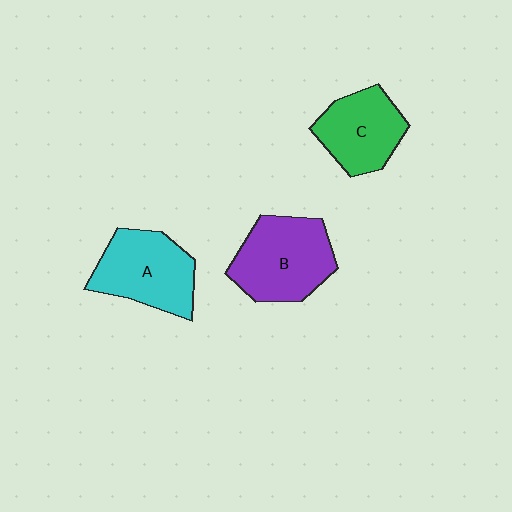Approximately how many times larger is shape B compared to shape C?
Approximately 1.3 times.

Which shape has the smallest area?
Shape C (green).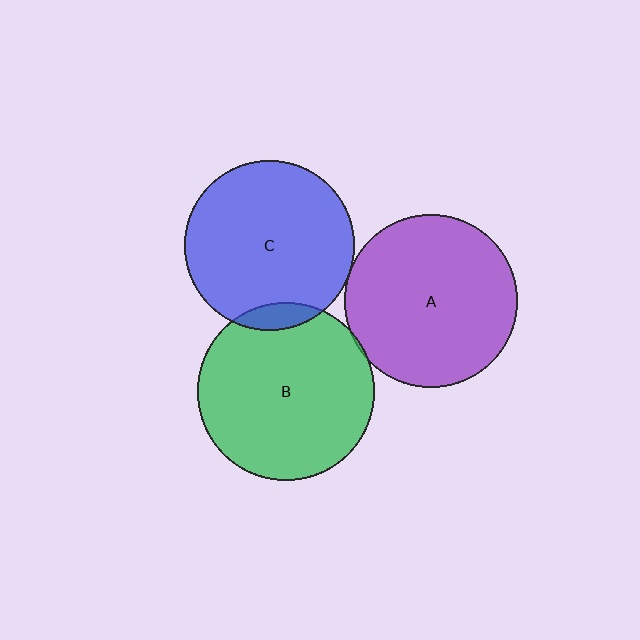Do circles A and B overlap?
Yes.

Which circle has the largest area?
Circle B (green).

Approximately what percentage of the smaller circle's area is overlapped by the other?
Approximately 5%.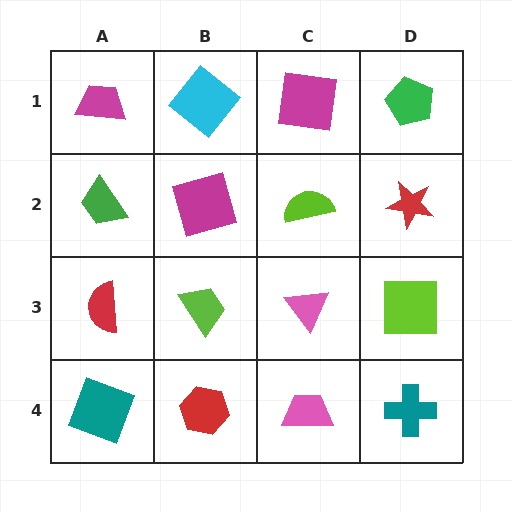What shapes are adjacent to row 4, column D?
A lime square (row 3, column D), a pink trapezoid (row 4, column C).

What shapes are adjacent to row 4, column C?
A pink triangle (row 3, column C), a red hexagon (row 4, column B), a teal cross (row 4, column D).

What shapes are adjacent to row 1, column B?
A magenta square (row 2, column B), a magenta trapezoid (row 1, column A), a magenta square (row 1, column C).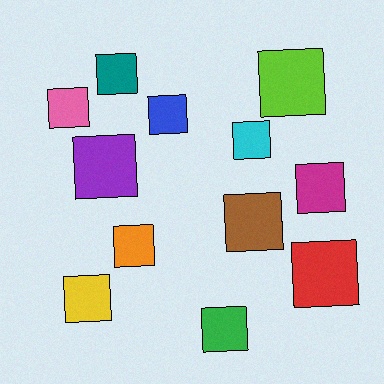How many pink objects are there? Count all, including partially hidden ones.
There is 1 pink object.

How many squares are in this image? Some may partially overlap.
There are 12 squares.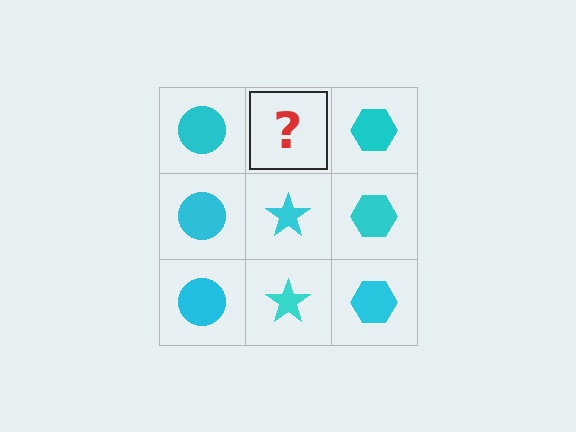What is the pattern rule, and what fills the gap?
The rule is that each column has a consistent shape. The gap should be filled with a cyan star.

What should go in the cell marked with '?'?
The missing cell should contain a cyan star.